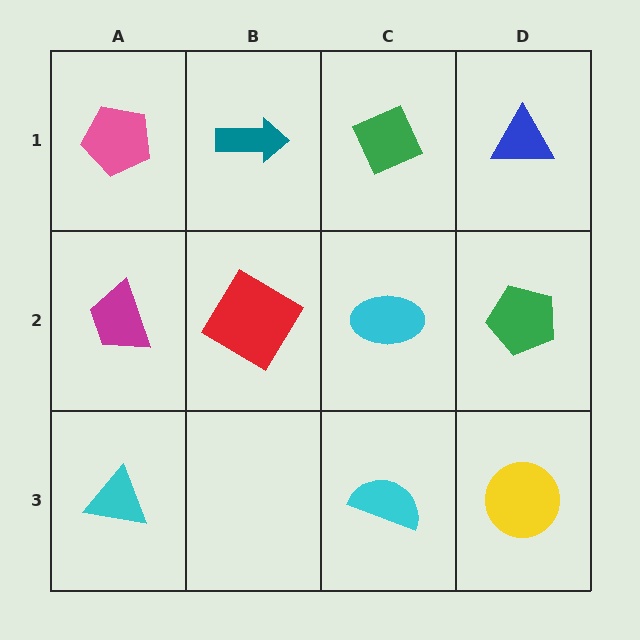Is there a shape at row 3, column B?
No, that cell is empty.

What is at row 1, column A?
A pink pentagon.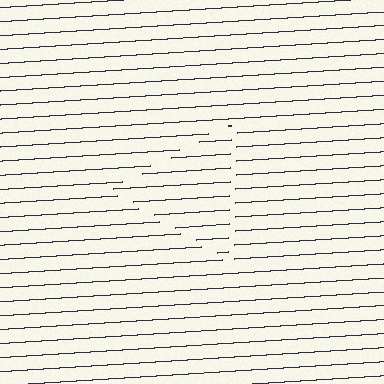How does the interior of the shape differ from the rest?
The interior of the shape contains the same grating, shifted by half a period — the contour is defined by the phase discontinuity where line-ends from the inner and outer gratings abut.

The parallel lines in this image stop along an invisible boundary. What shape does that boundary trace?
An illusory triangle. The interior of the shape contains the same grating, shifted by half a period — the contour is defined by the phase discontinuity where line-ends from the inner and outer gratings abut.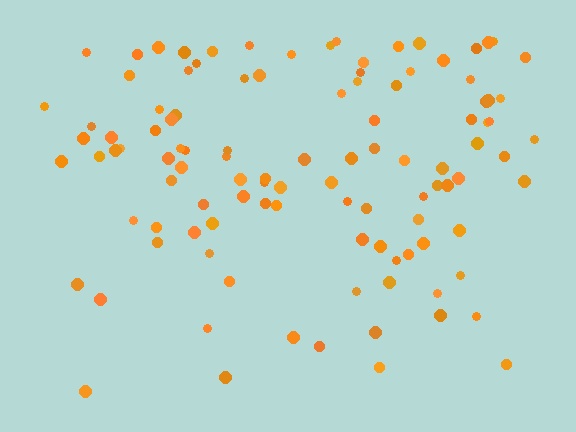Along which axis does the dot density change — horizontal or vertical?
Vertical.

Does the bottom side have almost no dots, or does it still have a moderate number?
Still a moderate number, just noticeably fewer than the top.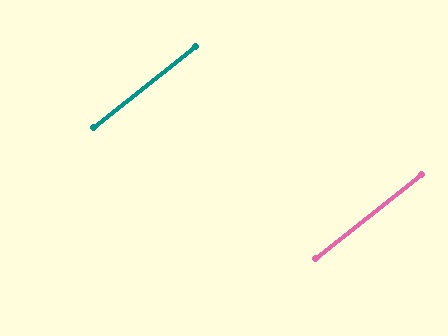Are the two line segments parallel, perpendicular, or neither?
Parallel — their directions differ by only 0.0°.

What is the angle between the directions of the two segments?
Approximately 0 degrees.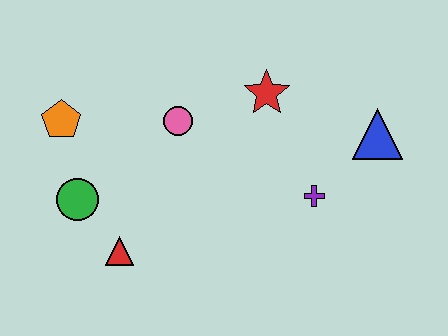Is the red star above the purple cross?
Yes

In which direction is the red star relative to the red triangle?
The red star is above the red triangle.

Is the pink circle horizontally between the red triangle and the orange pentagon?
No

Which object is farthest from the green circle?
The blue triangle is farthest from the green circle.